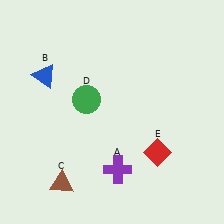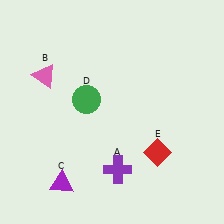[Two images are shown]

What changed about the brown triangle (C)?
In Image 1, C is brown. In Image 2, it changed to purple.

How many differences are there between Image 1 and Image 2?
There are 2 differences between the two images.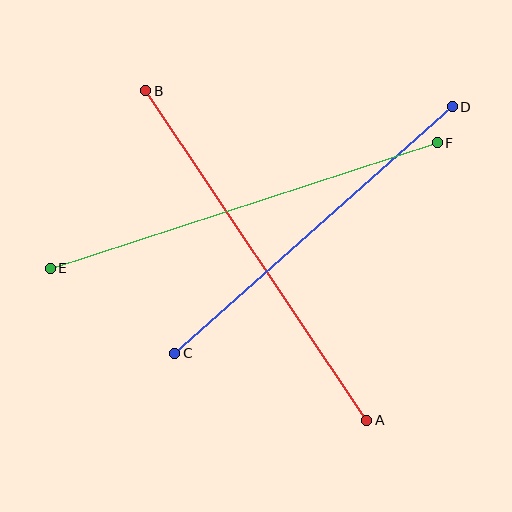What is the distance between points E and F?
The distance is approximately 407 pixels.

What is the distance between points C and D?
The distance is approximately 371 pixels.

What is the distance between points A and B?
The distance is approximately 397 pixels.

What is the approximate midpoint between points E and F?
The midpoint is at approximately (244, 205) pixels.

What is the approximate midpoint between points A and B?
The midpoint is at approximately (256, 256) pixels.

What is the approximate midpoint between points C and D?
The midpoint is at approximately (314, 230) pixels.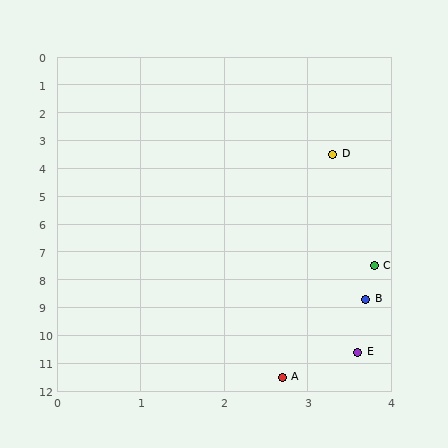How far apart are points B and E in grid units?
Points B and E are about 1.9 grid units apart.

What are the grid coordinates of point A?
Point A is at approximately (2.7, 11.5).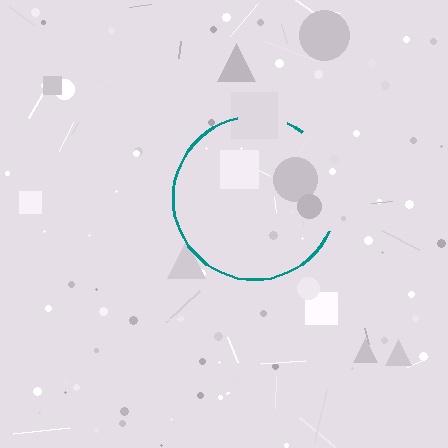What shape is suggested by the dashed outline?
The dashed outline suggests a circle.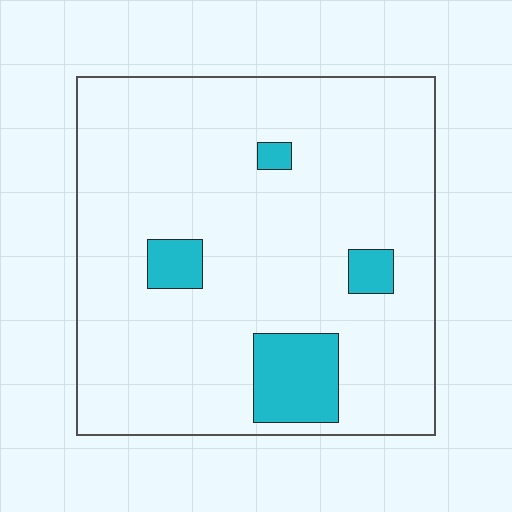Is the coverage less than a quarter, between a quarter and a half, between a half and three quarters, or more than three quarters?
Less than a quarter.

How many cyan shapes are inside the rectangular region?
4.